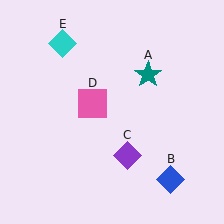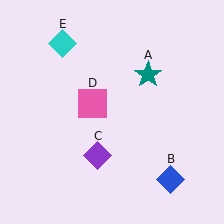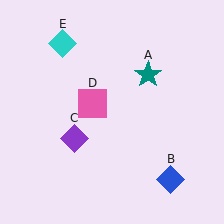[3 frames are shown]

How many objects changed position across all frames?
1 object changed position: purple diamond (object C).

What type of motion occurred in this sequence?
The purple diamond (object C) rotated clockwise around the center of the scene.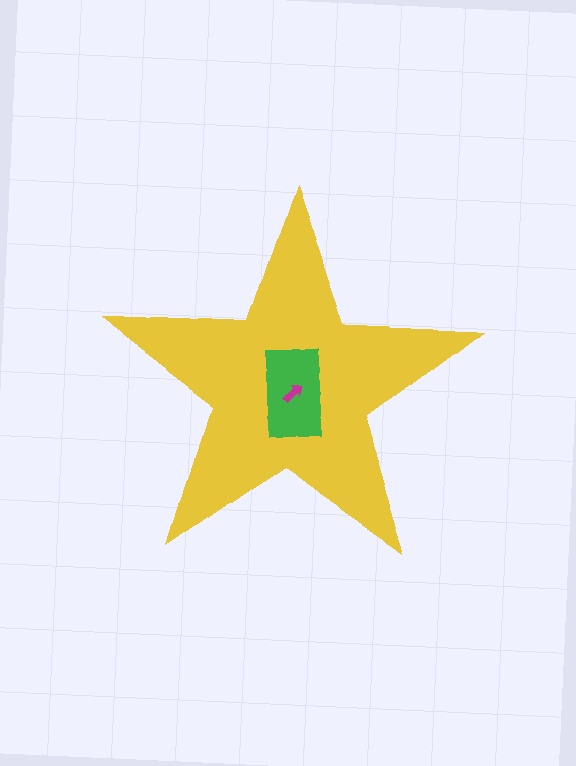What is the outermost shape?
The yellow star.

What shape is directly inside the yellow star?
The green rectangle.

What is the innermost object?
The magenta arrow.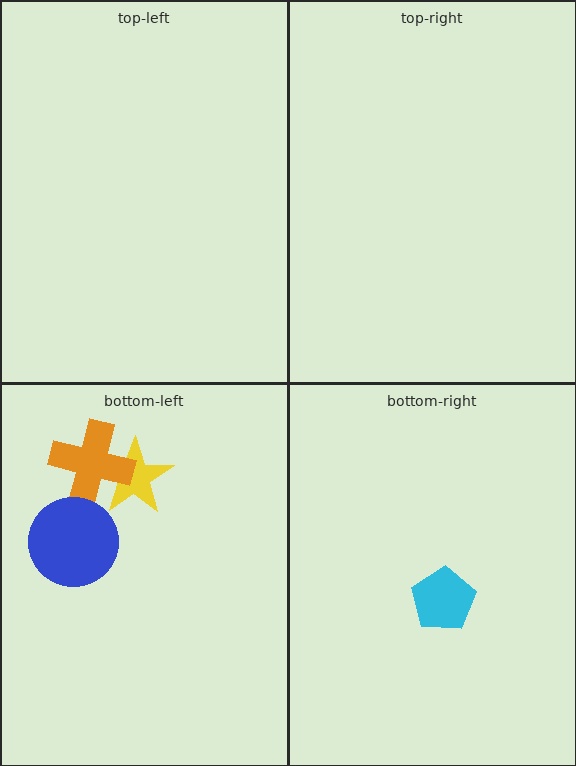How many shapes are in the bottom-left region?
3.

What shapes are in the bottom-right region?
The cyan pentagon.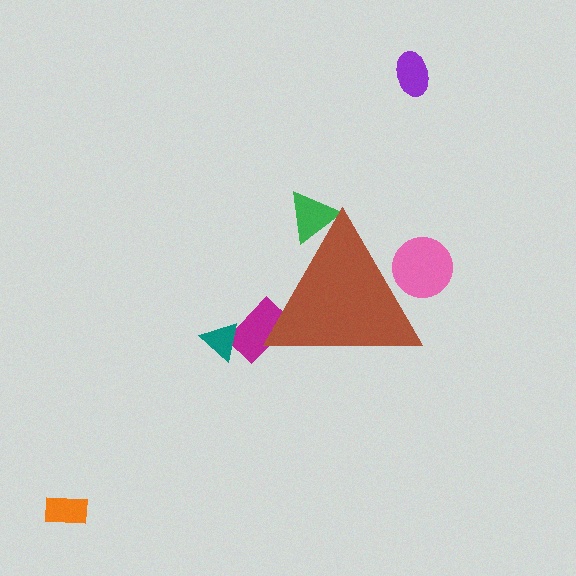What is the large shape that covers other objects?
A brown triangle.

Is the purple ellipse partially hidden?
No, the purple ellipse is fully visible.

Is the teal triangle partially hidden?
No, the teal triangle is fully visible.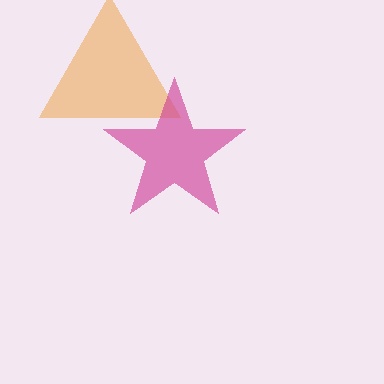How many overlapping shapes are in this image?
There are 2 overlapping shapes in the image.